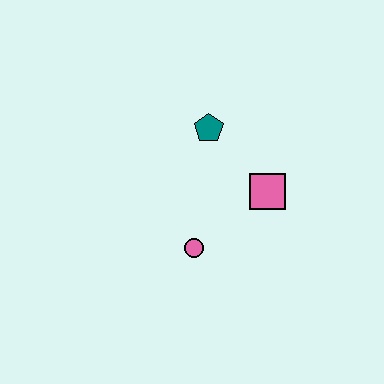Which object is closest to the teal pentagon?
The pink square is closest to the teal pentagon.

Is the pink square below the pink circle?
No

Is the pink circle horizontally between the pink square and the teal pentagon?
No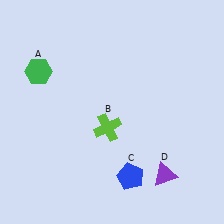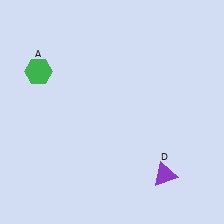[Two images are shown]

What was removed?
The blue pentagon (C), the lime cross (B) were removed in Image 2.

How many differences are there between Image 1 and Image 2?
There are 2 differences between the two images.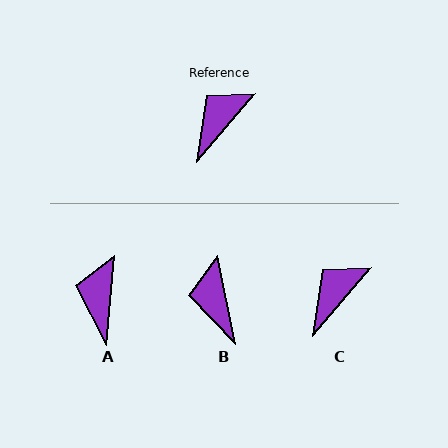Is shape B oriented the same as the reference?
No, it is off by about 52 degrees.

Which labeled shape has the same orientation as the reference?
C.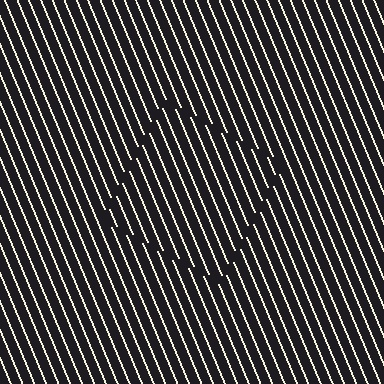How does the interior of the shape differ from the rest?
The interior of the shape contains the same grating, shifted by half a period — the contour is defined by the phase discontinuity where line-ends from the inner and outer gratings abut.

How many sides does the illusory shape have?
4 sides — the line-ends trace a square.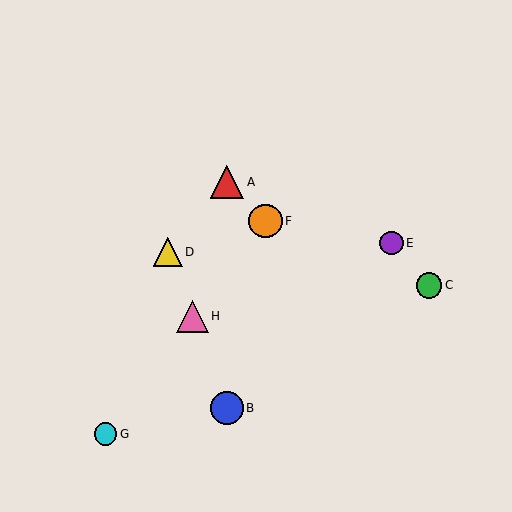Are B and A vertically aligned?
Yes, both are at x≈227.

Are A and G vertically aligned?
No, A is at x≈227 and G is at x≈106.